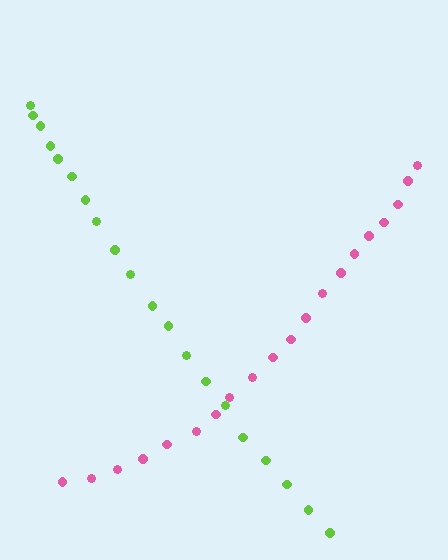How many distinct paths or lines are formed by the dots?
There are 2 distinct paths.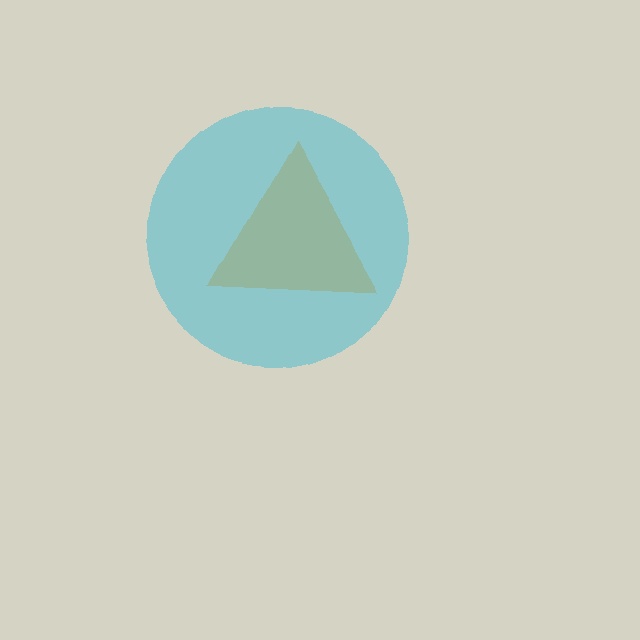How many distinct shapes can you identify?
There are 2 distinct shapes: an orange triangle, a cyan circle.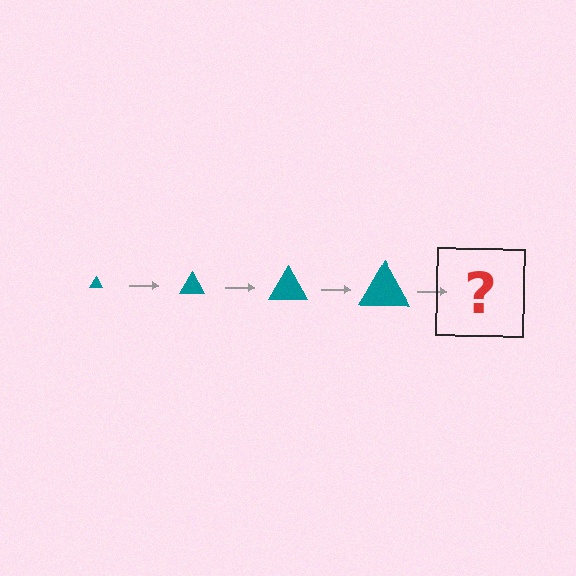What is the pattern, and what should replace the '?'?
The pattern is that the triangle gets progressively larger each step. The '?' should be a teal triangle, larger than the previous one.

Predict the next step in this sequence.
The next step is a teal triangle, larger than the previous one.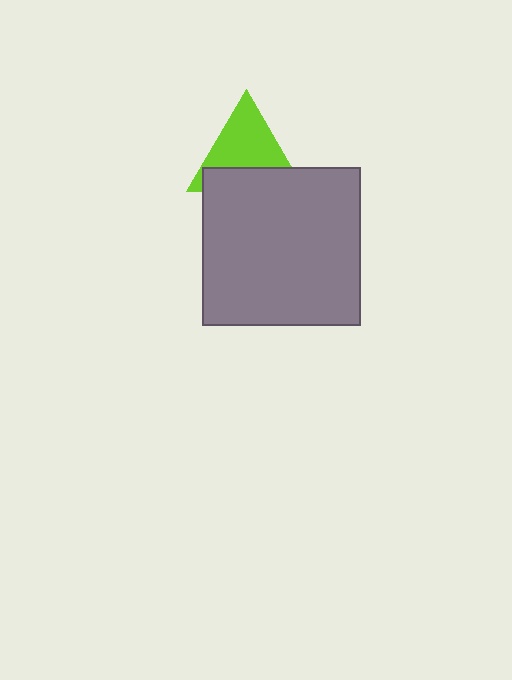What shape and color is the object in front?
The object in front is a gray square.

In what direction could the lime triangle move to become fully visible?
The lime triangle could move up. That would shift it out from behind the gray square entirely.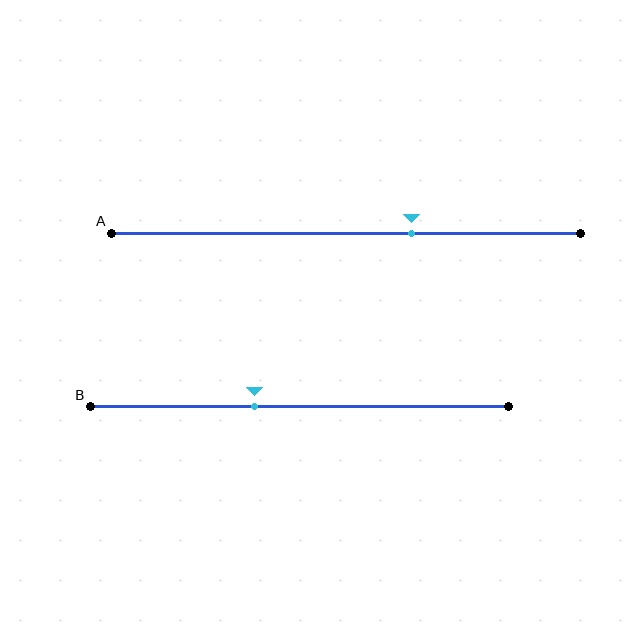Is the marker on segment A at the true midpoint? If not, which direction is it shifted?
No, the marker on segment A is shifted to the right by about 14% of the segment length.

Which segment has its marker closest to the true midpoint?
Segment B has its marker closest to the true midpoint.